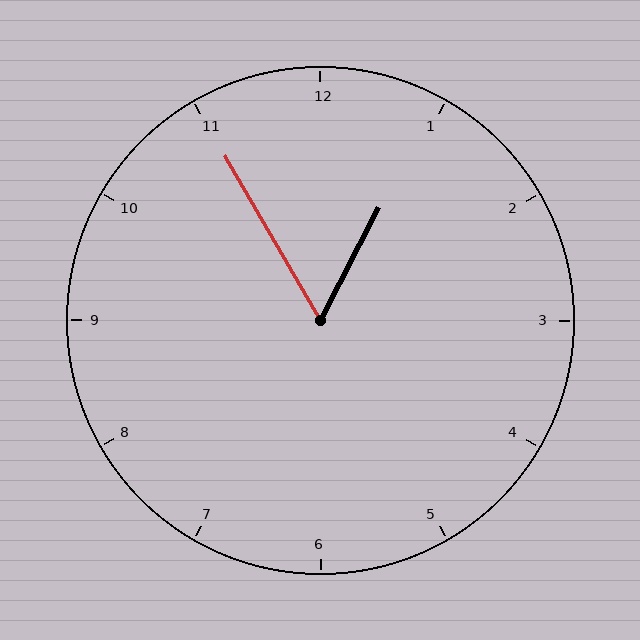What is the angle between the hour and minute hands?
Approximately 58 degrees.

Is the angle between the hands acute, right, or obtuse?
It is acute.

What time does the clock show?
12:55.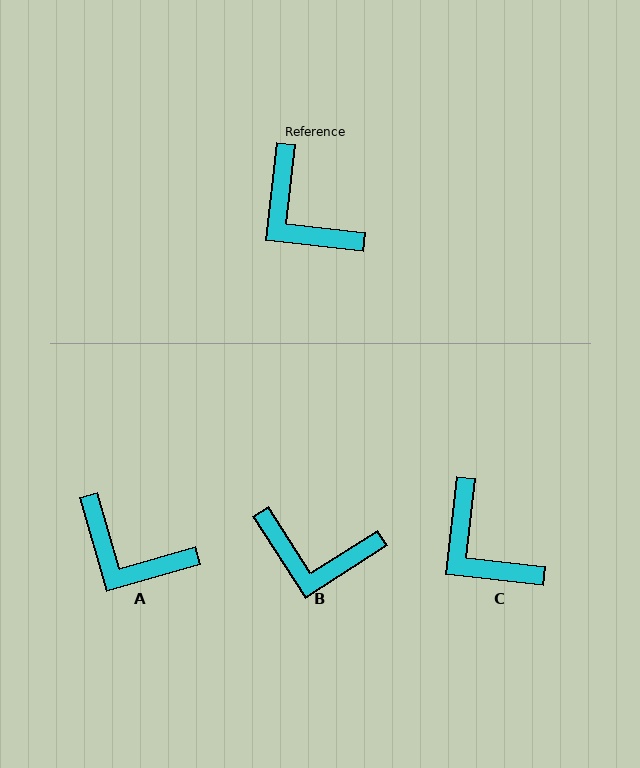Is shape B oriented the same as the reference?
No, it is off by about 39 degrees.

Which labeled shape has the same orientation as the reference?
C.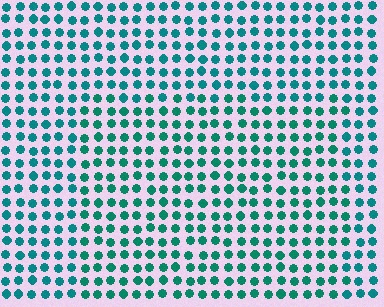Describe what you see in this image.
The image is filled with small teal elements in a uniform arrangement. A rectangle-shaped region is visible where the elements are tinted to a slightly different hue, forming a subtle color boundary.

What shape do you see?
I see a rectangle.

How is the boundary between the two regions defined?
The boundary is defined purely by a slight shift in hue (about 16 degrees). Spacing, size, and orientation are identical on both sides.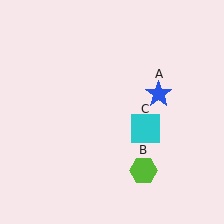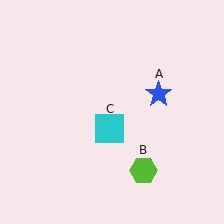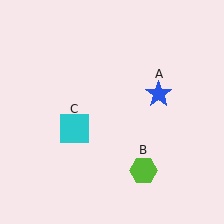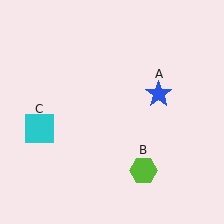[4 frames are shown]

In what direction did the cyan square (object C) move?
The cyan square (object C) moved left.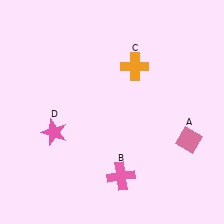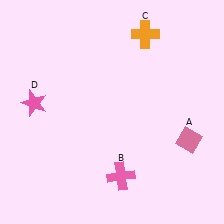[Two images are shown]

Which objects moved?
The objects that moved are: the orange cross (C), the pink star (D).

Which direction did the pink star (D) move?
The pink star (D) moved up.